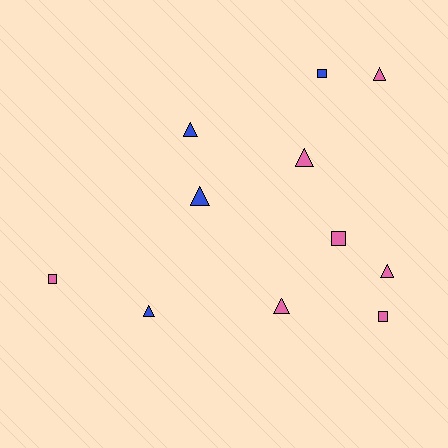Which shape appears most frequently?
Triangle, with 7 objects.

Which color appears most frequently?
Pink, with 7 objects.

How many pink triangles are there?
There are 4 pink triangles.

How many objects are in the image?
There are 11 objects.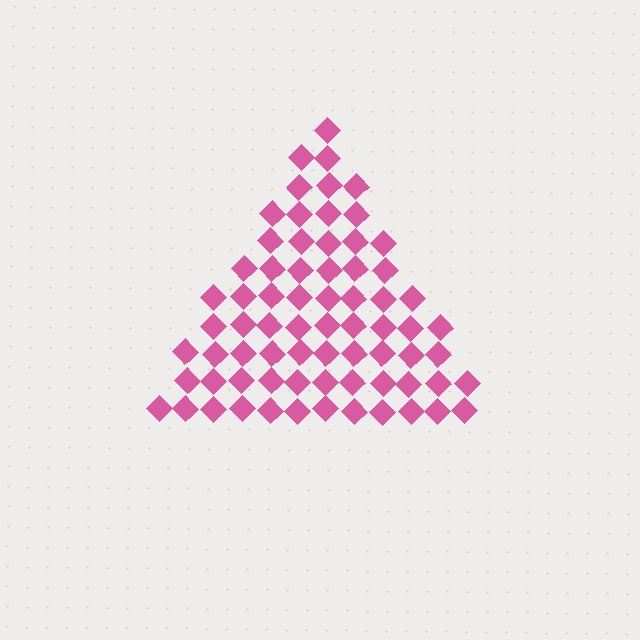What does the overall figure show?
The overall figure shows a triangle.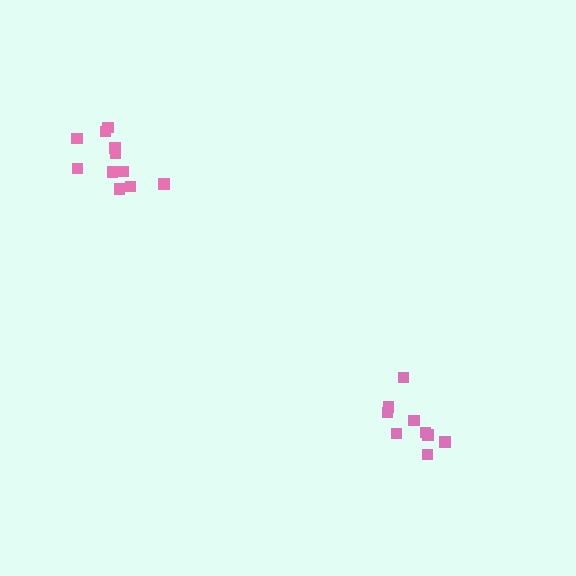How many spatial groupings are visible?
There are 2 spatial groupings.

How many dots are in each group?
Group 1: 11 dots, Group 2: 9 dots (20 total).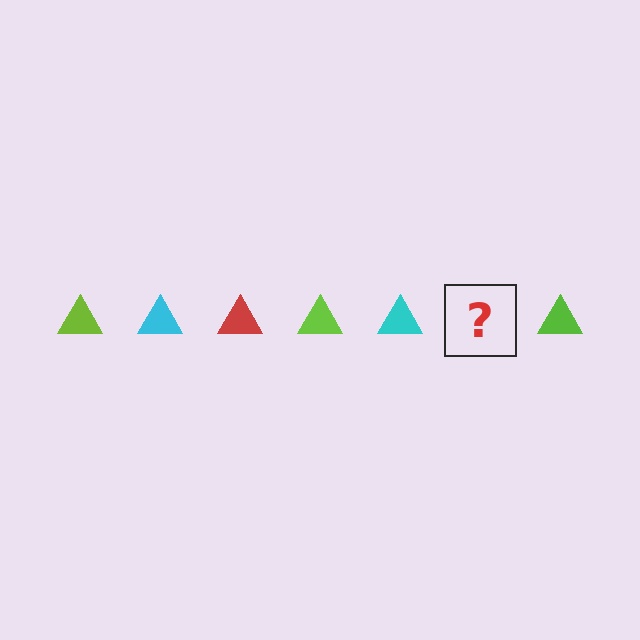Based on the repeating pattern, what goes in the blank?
The blank should be a red triangle.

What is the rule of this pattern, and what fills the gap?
The rule is that the pattern cycles through lime, cyan, red triangles. The gap should be filled with a red triangle.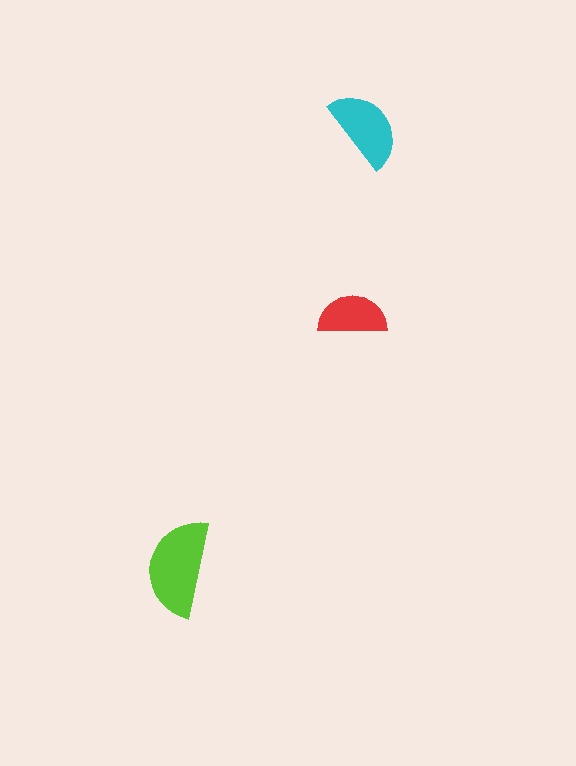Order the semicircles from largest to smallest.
the lime one, the cyan one, the red one.